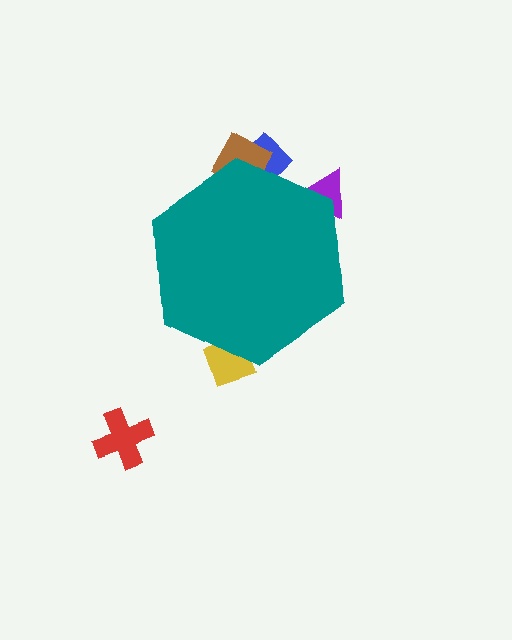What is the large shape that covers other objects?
A teal hexagon.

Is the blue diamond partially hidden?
Yes, the blue diamond is partially hidden behind the teal hexagon.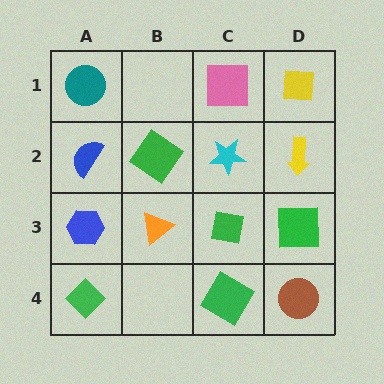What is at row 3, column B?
An orange triangle.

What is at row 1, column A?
A teal circle.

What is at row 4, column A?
A green diamond.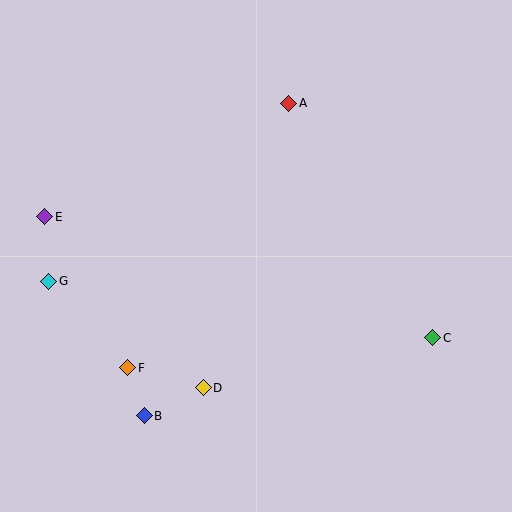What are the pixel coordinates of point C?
Point C is at (433, 338).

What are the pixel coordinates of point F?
Point F is at (128, 368).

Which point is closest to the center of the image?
Point D at (203, 388) is closest to the center.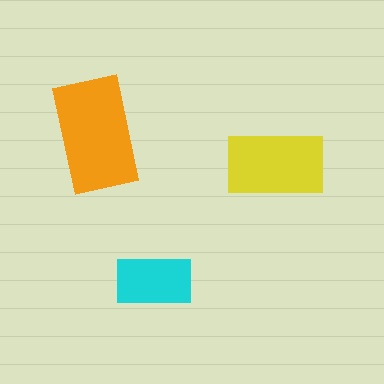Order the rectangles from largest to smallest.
the orange one, the yellow one, the cyan one.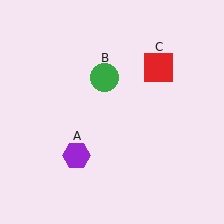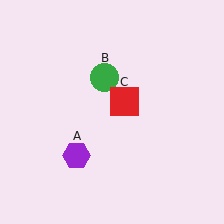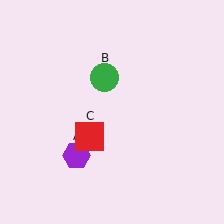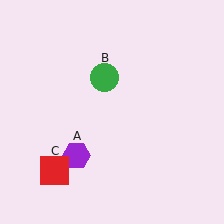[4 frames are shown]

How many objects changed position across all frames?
1 object changed position: red square (object C).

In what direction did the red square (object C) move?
The red square (object C) moved down and to the left.